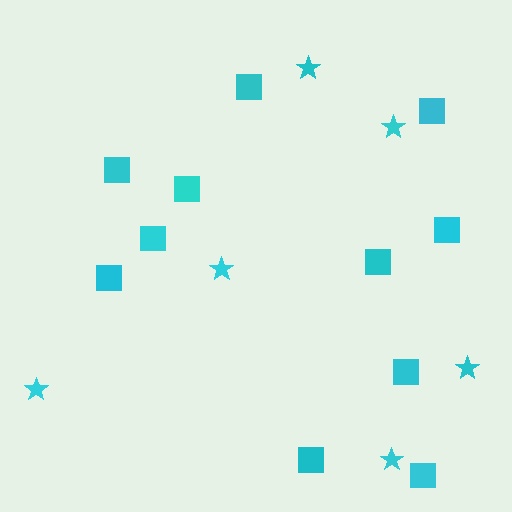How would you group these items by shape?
There are 2 groups: one group of squares (11) and one group of stars (6).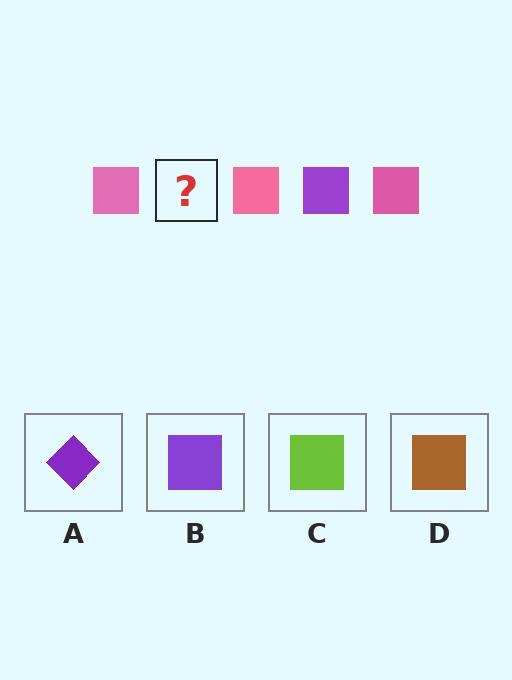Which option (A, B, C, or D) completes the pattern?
B.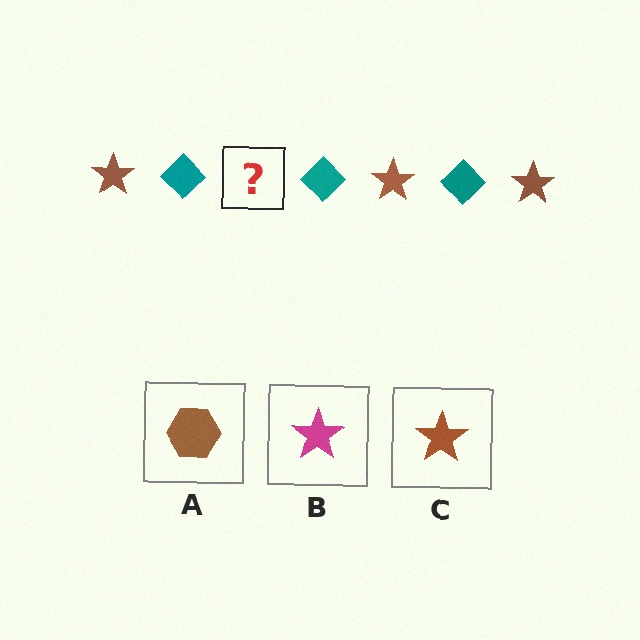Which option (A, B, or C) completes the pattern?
C.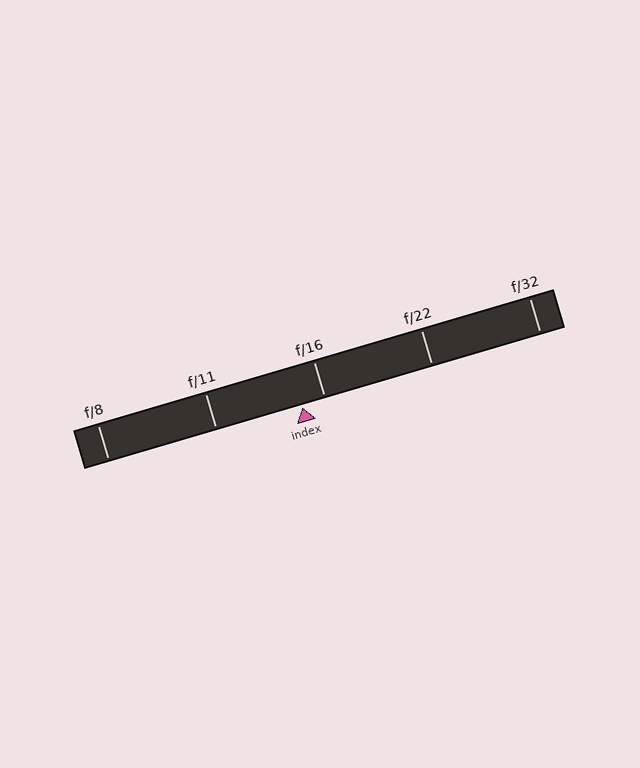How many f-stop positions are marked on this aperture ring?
There are 5 f-stop positions marked.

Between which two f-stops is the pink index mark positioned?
The index mark is between f/11 and f/16.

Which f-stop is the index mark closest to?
The index mark is closest to f/16.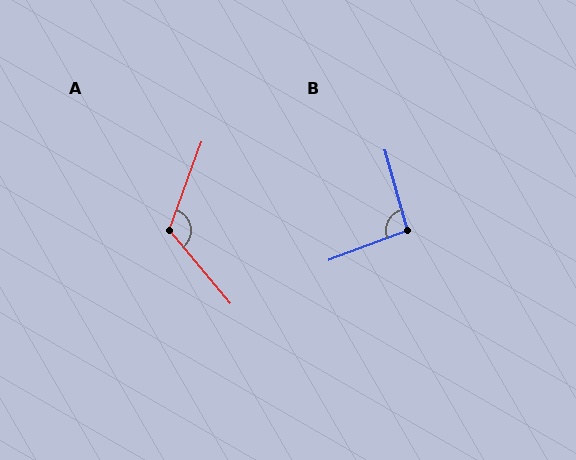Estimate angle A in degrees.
Approximately 120 degrees.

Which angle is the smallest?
B, at approximately 95 degrees.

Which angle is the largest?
A, at approximately 120 degrees.